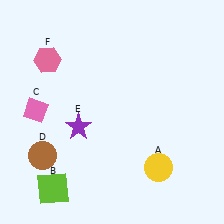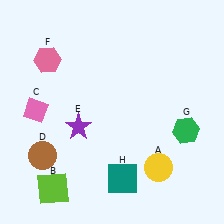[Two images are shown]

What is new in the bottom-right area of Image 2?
A green hexagon (G) was added in the bottom-right area of Image 2.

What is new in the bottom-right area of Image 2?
A teal square (H) was added in the bottom-right area of Image 2.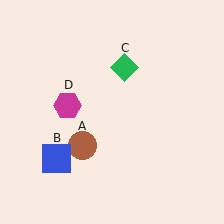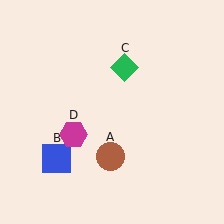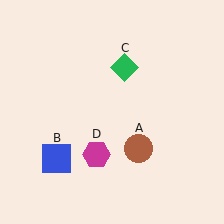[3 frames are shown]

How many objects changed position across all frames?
2 objects changed position: brown circle (object A), magenta hexagon (object D).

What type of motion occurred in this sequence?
The brown circle (object A), magenta hexagon (object D) rotated counterclockwise around the center of the scene.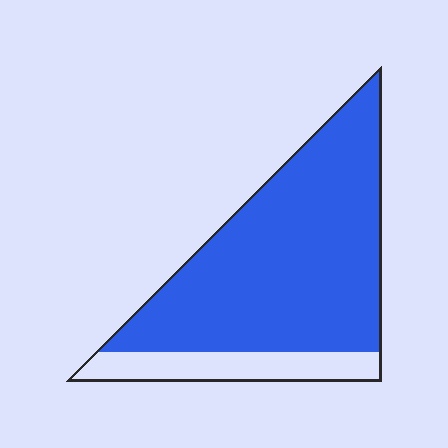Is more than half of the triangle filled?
Yes.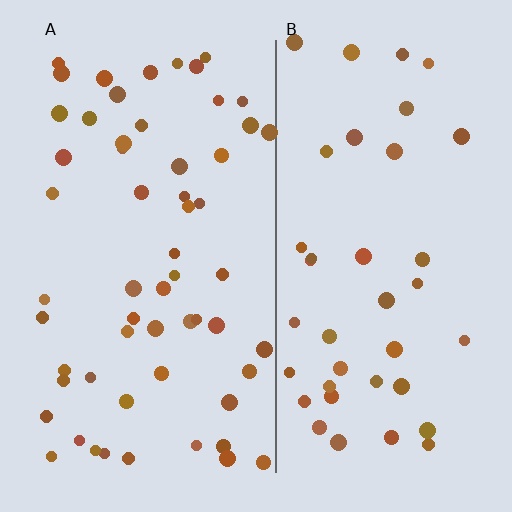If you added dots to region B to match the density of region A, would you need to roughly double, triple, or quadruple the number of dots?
Approximately double.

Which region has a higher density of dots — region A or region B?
A (the left).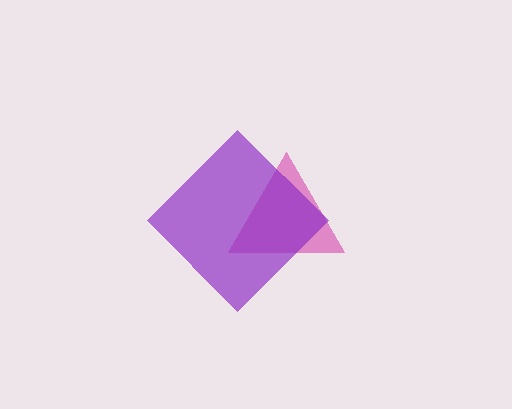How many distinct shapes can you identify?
There are 2 distinct shapes: a magenta triangle, a purple diamond.